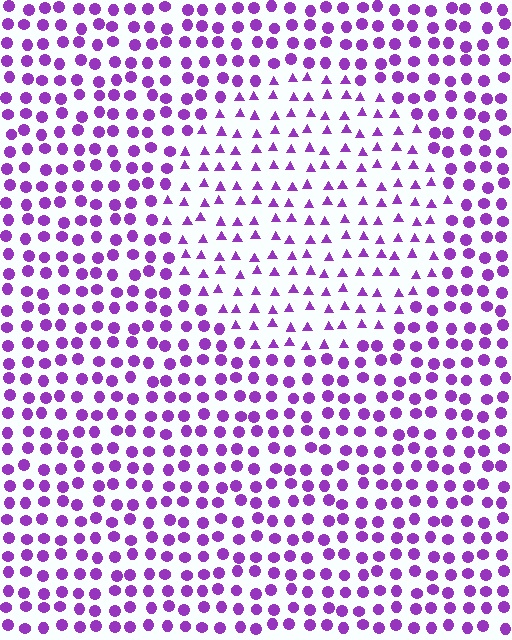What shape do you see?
I see a circle.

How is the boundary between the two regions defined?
The boundary is defined by a change in element shape: triangles inside vs. circles outside. All elements share the same color and spacing.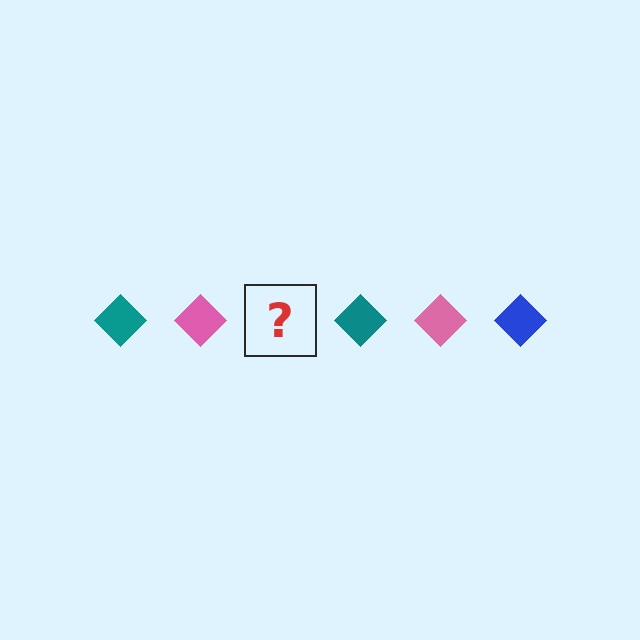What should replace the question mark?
The question mark should be replaced with a blue diamond.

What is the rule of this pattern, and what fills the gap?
The rule is that the pattern cycles through teal, pink, blue diamonds. The gap should be filled with a blue diamond.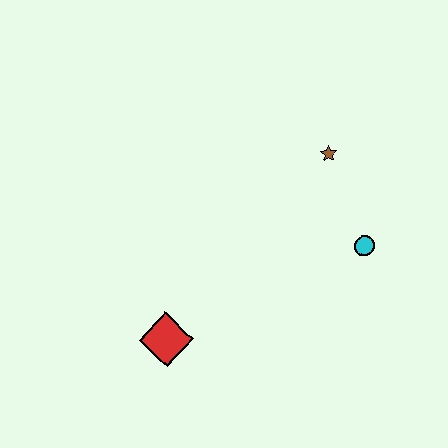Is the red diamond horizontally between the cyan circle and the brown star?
No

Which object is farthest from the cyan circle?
The red diamond is farthest from the cyan circle.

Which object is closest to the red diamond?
The cyan circle is closest to the red diamond.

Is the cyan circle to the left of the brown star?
No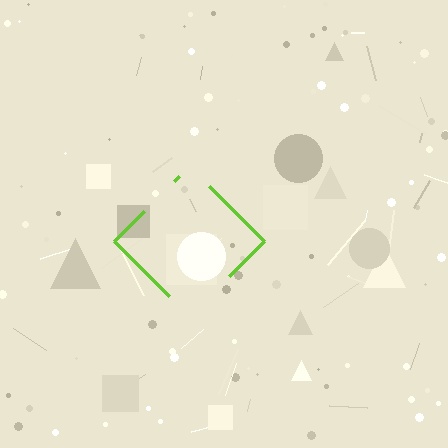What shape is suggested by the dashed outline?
The dashed outline suggests a diamond.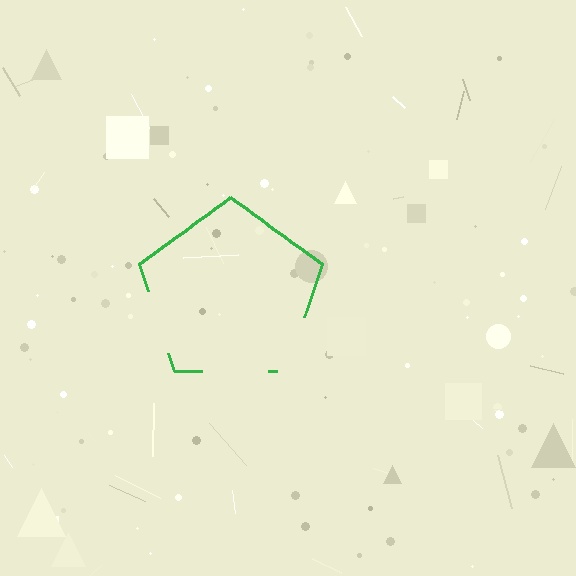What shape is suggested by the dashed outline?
The dashed outline suggests a pentagon.